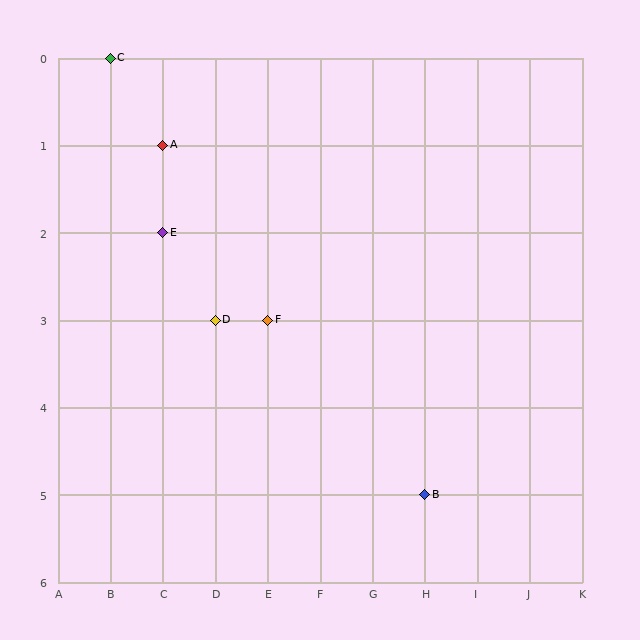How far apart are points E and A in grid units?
Points E and A are 1 row apart.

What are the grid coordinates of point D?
Point D is at grid coordinates (D, 3).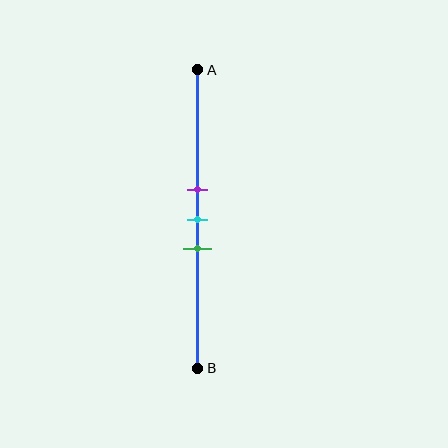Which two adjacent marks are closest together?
The purple and cyan marks are the closest adjacent pair.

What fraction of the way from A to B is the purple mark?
The purple mark is approximately 40% (0.4) of the way from A to B.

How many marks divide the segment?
There are 3 marks dividing the segment.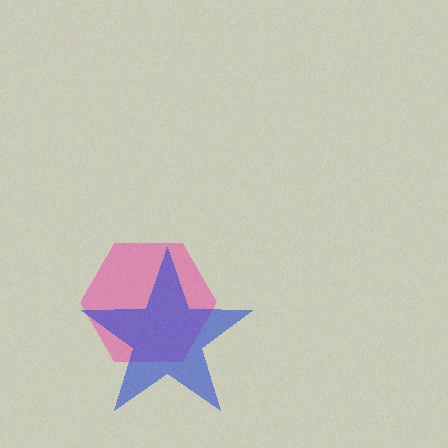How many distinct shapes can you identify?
There are 2 distinct shapes: a pink hexagon, a blue star.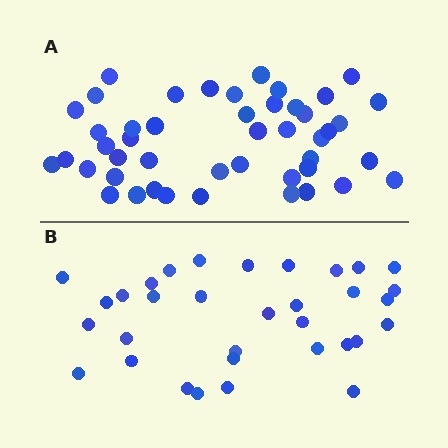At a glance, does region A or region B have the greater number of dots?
Region A (the top region) has more dots.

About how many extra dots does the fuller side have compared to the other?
Region A has approximately 15 more dots than region B.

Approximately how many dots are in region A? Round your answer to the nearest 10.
About 50 dots. (The exact count is 46, which rounds to 50.)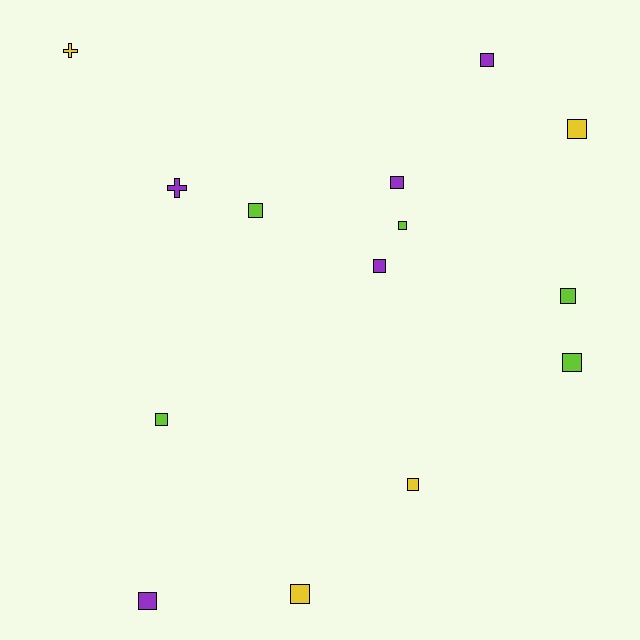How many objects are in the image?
There are 14 objects.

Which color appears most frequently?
Lime, with 5 objects.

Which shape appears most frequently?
Square, with 12 objects.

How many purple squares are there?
There are 4 purple squares.